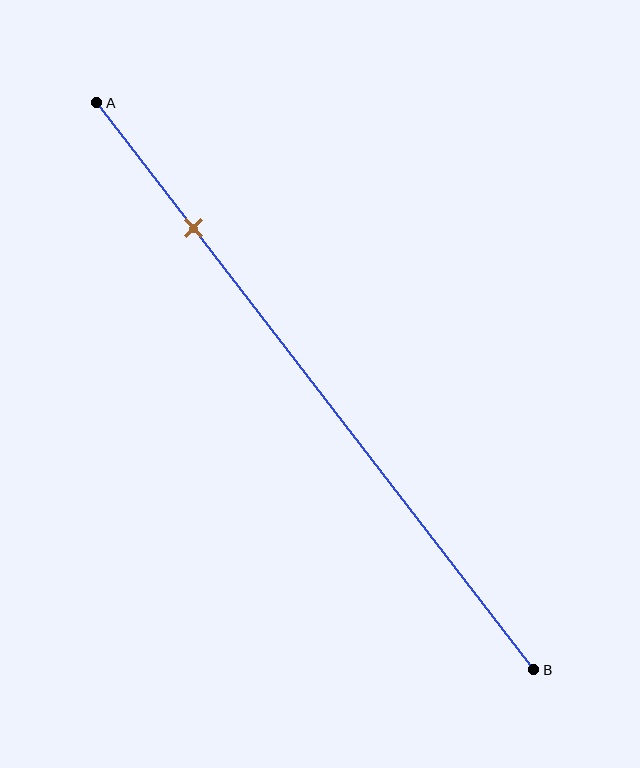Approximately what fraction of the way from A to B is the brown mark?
The brown mark is approximately 20% of the way from A to B.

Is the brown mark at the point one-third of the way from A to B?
No, the mark is at about 20% from A, not at the 33% one-third point.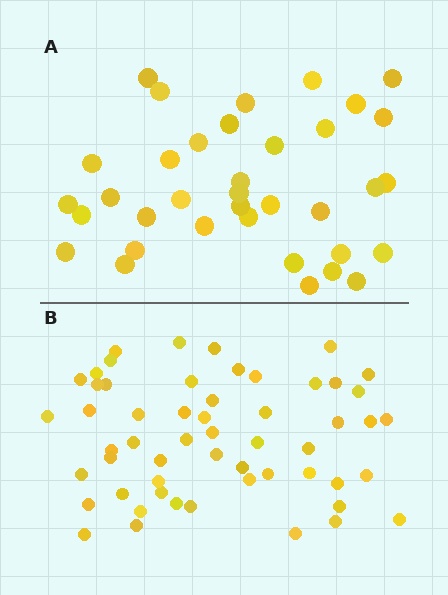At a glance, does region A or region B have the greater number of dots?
Region B (the bottom region) has more dots.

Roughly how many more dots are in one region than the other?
Region B has approximately 20 more dots than region A.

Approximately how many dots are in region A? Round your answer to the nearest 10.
About 40 dots. (The exact count is 36, which rounds to 40.)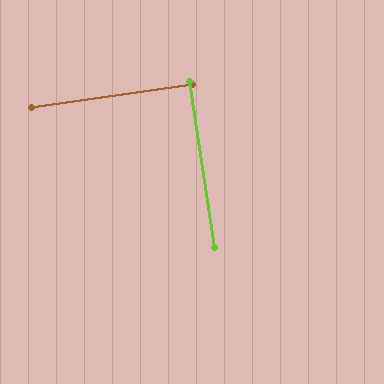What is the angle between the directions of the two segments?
Approximately 89 degrees.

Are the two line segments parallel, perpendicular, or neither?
Perpendicular — they meet at approximately 89°.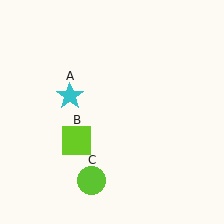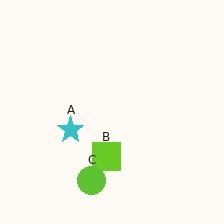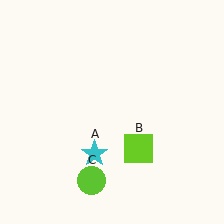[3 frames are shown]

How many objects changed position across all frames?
2 objects changed position: cyan star (object A), lime square (object B).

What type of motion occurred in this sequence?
The cyan star (object A), lime square (object B) rotated counterclockwise around the center of the scene.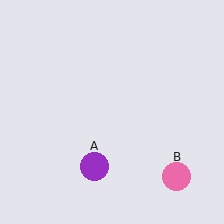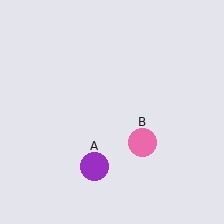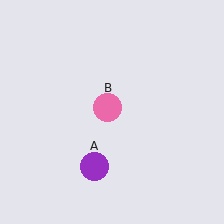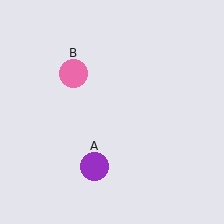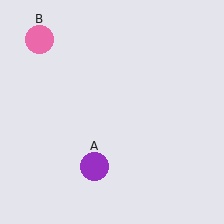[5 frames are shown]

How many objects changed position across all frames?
1 object changed position: pink circle (object B).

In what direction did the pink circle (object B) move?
The pink circle (object B) moved up and to the left.